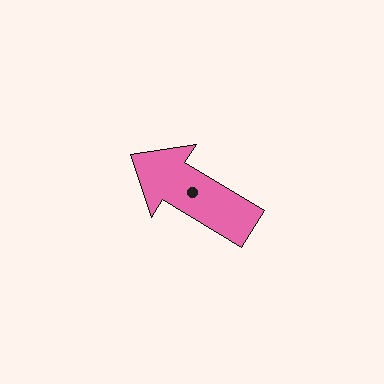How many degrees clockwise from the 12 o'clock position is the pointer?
Approximately 301 degrees.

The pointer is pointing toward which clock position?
Roughly 10 o'clock.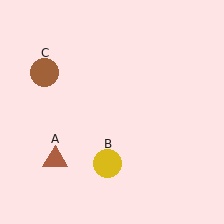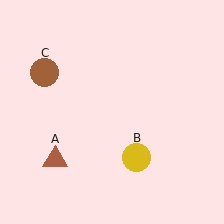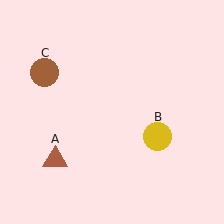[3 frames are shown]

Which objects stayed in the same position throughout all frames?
Brown triangle (object A) and brown circle (object C) remained stationary.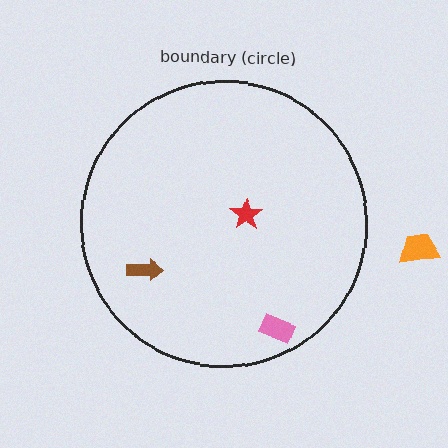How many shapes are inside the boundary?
3 inside, 1 outside.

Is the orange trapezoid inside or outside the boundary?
Outside.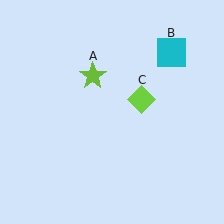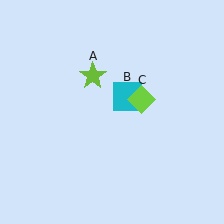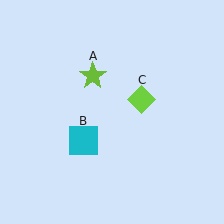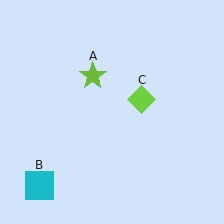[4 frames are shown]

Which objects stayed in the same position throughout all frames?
Lime star (object A) and lime diamond (object C) remained stationary.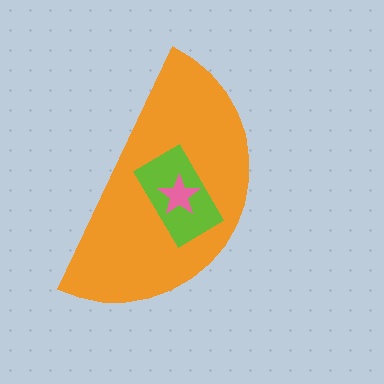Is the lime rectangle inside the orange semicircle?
Yes.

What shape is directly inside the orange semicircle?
The lime rectangle.